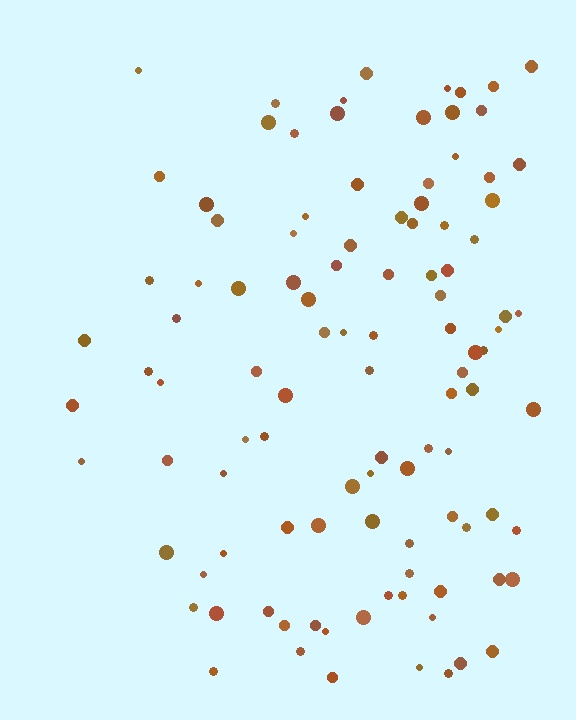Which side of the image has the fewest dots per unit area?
The left.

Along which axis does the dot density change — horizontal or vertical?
Horizontal.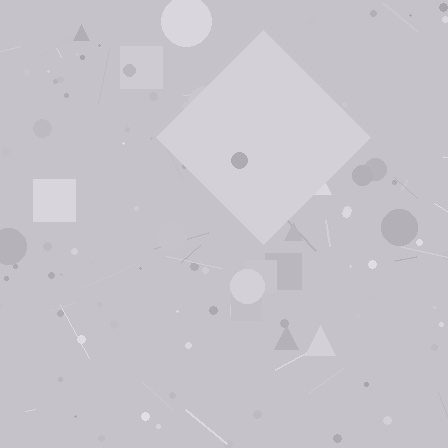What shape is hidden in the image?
A diamond is hidden in the image.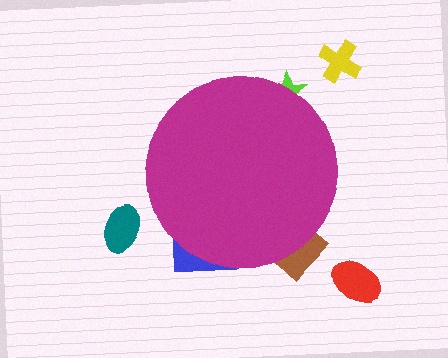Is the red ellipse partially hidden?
No, the red ellipse is fully visible.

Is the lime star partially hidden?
Yes, the lime star is partially hidden behind the magenta circle.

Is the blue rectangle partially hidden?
Yes, the blue rectangle is partially hidden behind the magenta circle.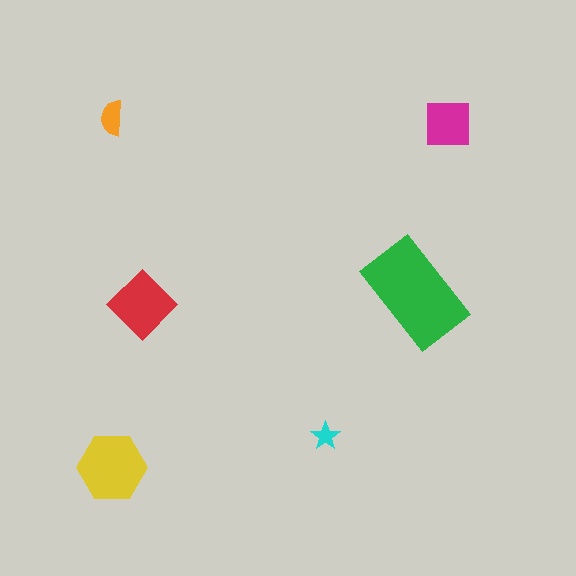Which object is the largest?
The green rectangle.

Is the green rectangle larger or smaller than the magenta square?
Larger.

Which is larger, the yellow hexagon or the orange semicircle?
The yellow hexagon.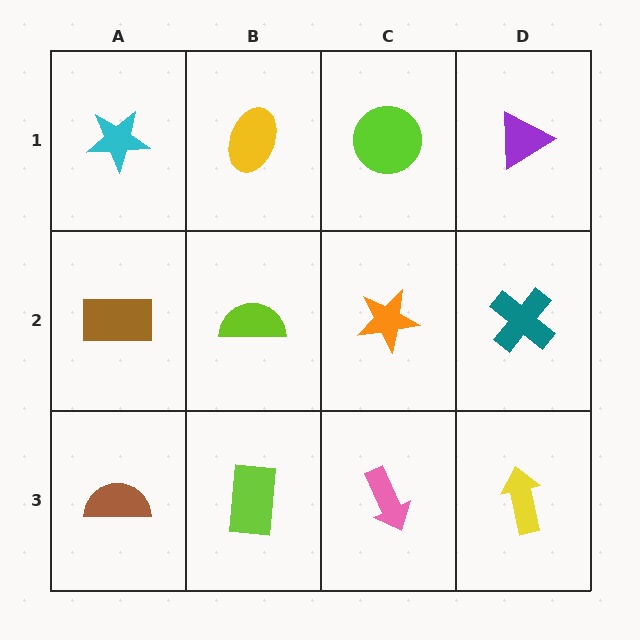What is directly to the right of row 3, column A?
A lime rectangle.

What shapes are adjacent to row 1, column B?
A lime semicircle (row 2, column B), a cyan star (row 1, column A), a lime circle (row 1, column C).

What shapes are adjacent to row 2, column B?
A yellow ellipse (row 1, column B), a lime rectangle (row 3, column B), a brown rectangle (row 2, column A), an orange star (row 2, column C).